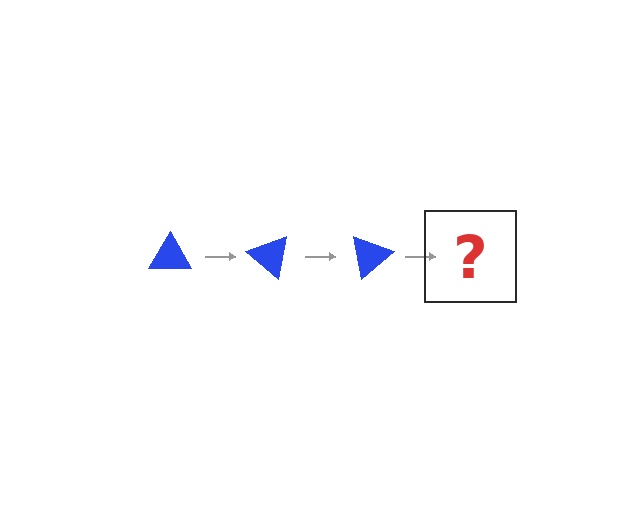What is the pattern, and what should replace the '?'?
The pattern is that the triangle rotates 40 degrees each step. The '?' should be a blue triangle rotated 120 degrees.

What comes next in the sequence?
The next element should be a blue triangle rotated 120 degrees.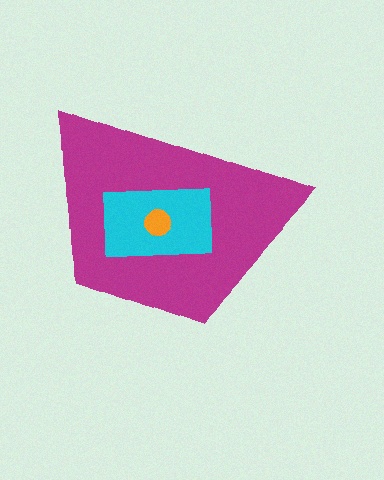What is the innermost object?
The orange circle.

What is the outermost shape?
The magenta trapezoid.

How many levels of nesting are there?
3.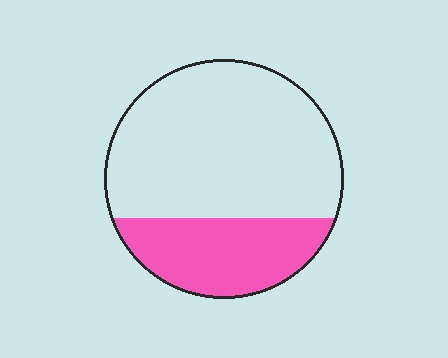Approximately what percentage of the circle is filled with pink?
Approximately 30%.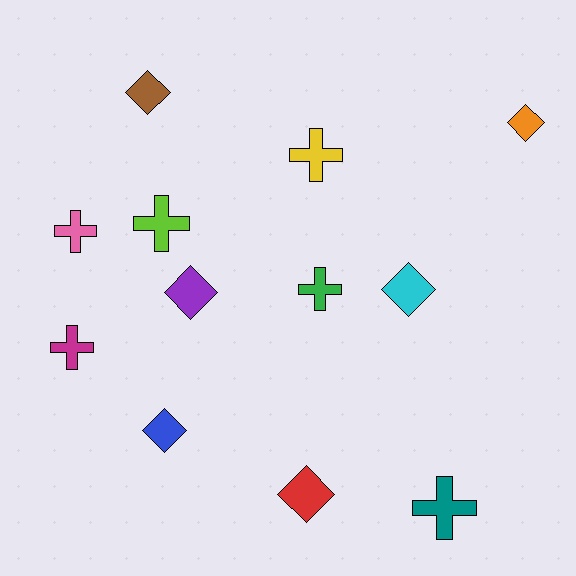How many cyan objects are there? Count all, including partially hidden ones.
There is 1 cyan object.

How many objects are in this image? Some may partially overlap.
There are 12 objects.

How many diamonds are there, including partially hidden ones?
There are 6 diamonds.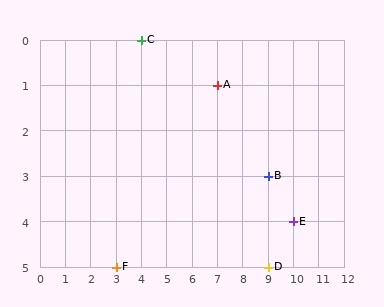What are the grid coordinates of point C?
Point C is at grid coordinates (4, 0).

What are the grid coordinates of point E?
Point E is at grid coordinates (10, 4).